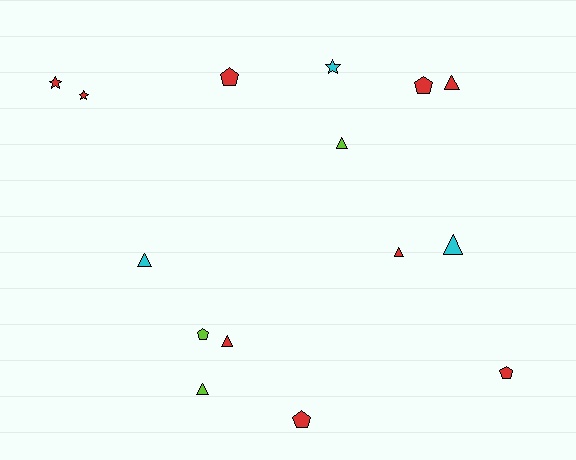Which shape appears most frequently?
Triangle, with 7 objects.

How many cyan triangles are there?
There are 2 cyan triangles.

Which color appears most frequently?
Red, with 9 objects.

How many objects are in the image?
There are 15 objects.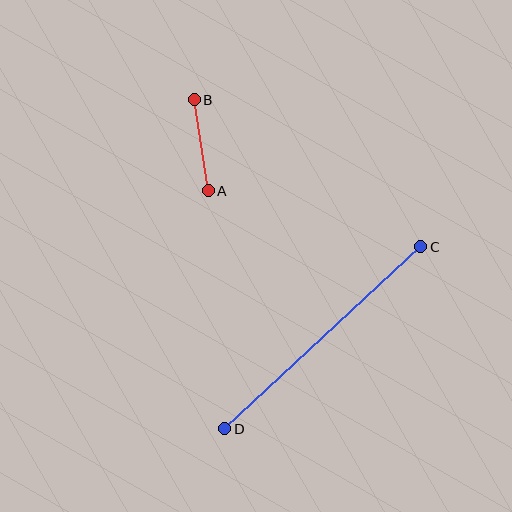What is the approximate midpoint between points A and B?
The midpoint is at approximately (201, 145) pixels.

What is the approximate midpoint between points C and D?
The midpoint is at approximately (323, 338) pixels.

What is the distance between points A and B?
The distance is approximately 92 pixels.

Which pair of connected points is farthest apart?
Points C and D are farthest apart.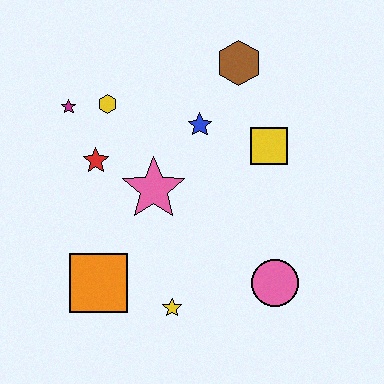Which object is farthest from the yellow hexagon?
The pink circle is farthest from the yellow hexagon.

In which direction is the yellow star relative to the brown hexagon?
The yellow star is below the brown hexagon.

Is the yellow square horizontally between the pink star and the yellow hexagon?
No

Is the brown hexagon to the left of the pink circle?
Yes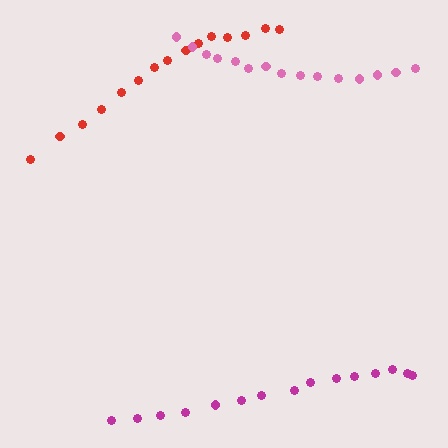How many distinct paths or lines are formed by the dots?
There are 3 distinct paths.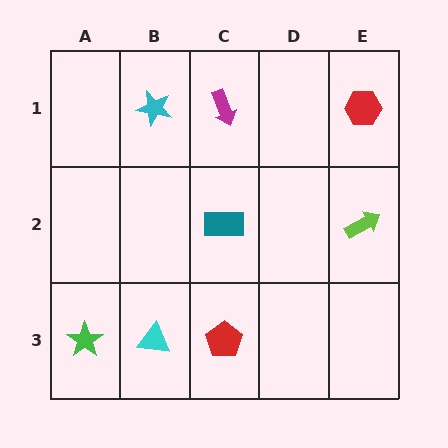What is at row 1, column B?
A cyan star.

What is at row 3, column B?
A cyan triangle.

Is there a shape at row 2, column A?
No, that cell is empty.